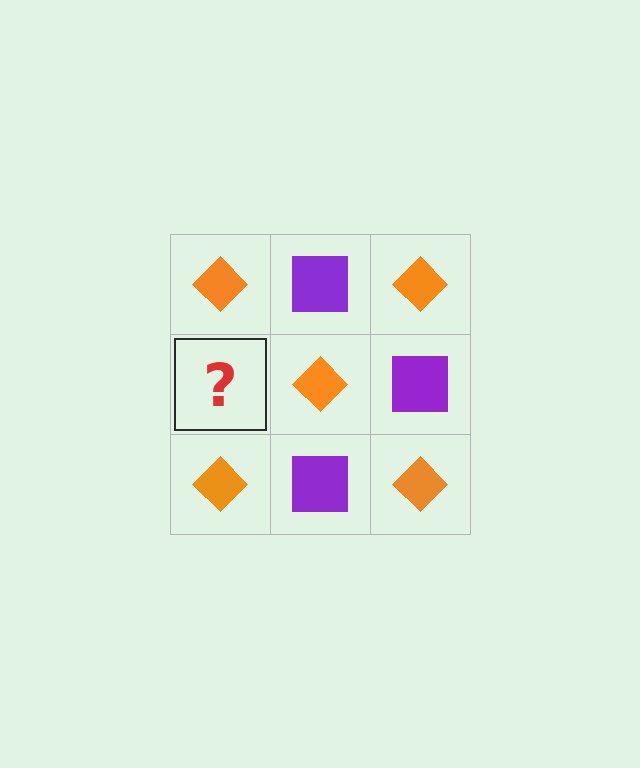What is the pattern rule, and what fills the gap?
The rule is that it alternates orange diamond and purple square in a checkerboard pattern. The gap should be filled with a purple square.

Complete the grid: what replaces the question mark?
The question mark should be replaced with a purple square.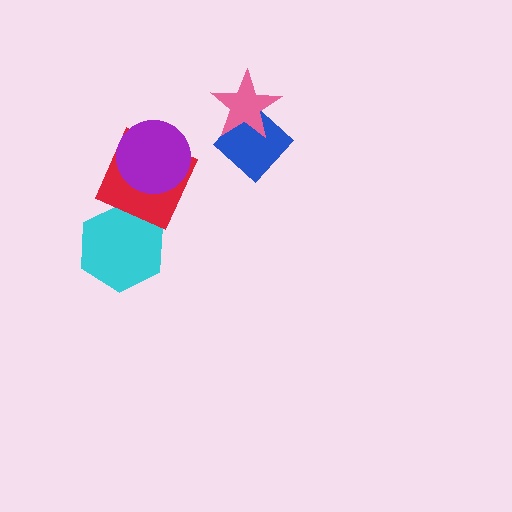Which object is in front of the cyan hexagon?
The red square is in front of the cyan hexagon.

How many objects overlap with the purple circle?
1 object overlaps with the purple circle.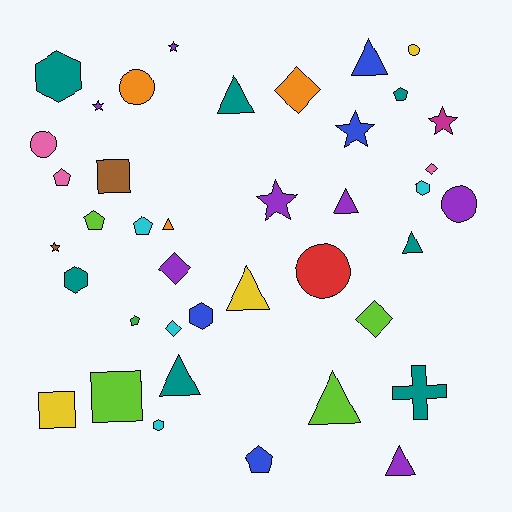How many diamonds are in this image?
There are 5 diamonds.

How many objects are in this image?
There are 40 objects.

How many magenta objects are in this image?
There is 1 magenta object.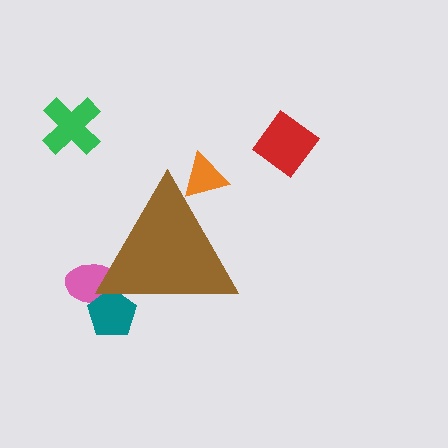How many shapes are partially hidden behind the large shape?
3 shapes are partially hidden.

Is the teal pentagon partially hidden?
Yes, the teal pentagon is partially hidden behind the brown triangle.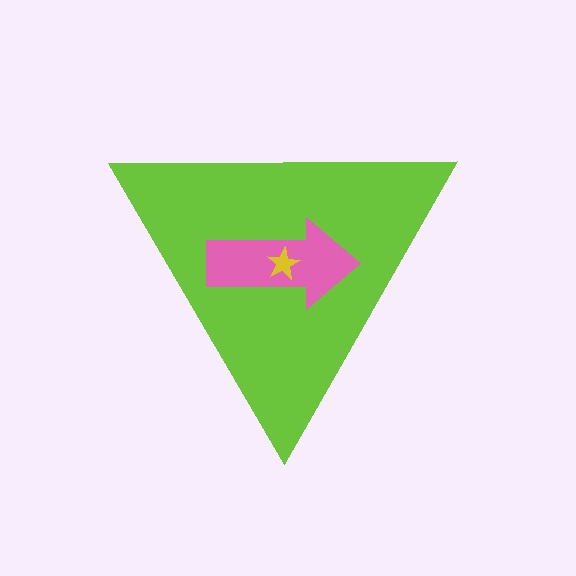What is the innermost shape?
The yellow star.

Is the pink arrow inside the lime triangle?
Yes.